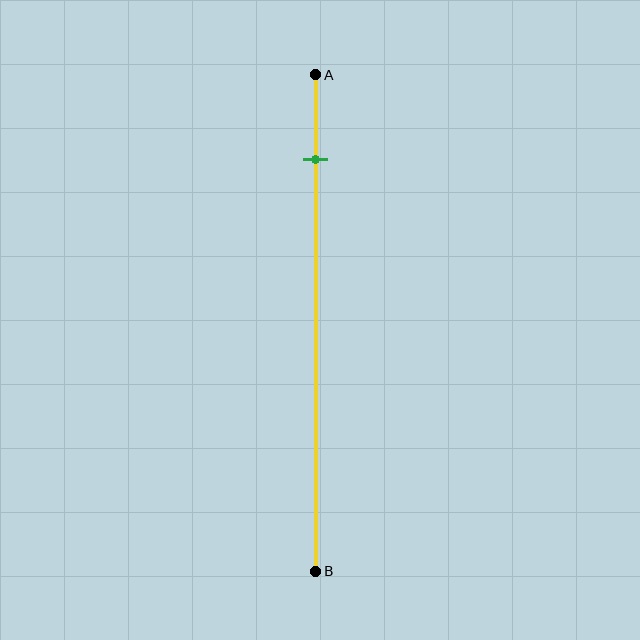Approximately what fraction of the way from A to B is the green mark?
The green mark is approximately 15% of the way from A to B.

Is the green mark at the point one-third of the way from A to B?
No, the mark is at about 15% from A, not at the 33% one-third point.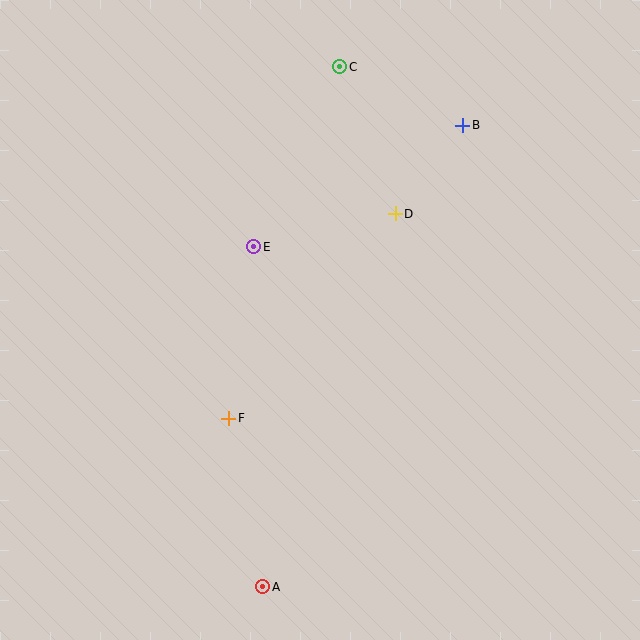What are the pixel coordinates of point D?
Point D is at (395, 214).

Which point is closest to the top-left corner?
Point C is closest to the top-left corner.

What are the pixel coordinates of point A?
Point A is at (263, 587).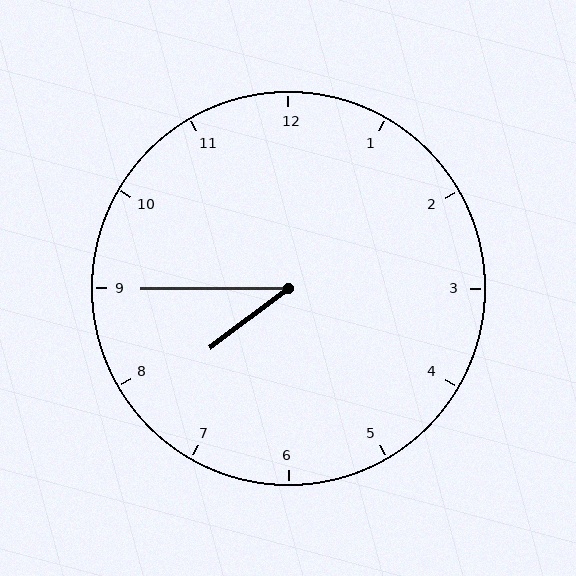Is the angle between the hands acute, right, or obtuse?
It is acute.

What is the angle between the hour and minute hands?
Approximately 38 degrees.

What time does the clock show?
7:45.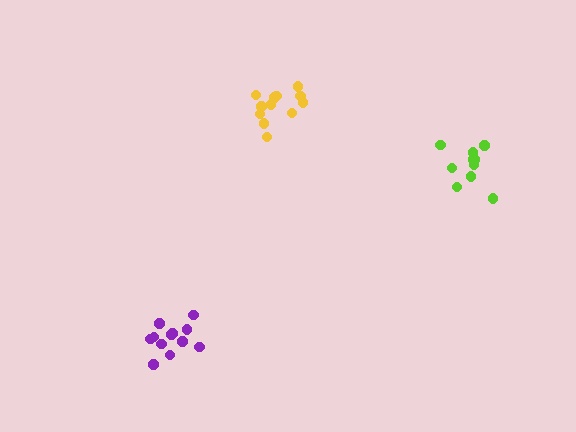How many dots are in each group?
Group 1: 12 dots, Group 2: 12 dots, Group 3: 10 dots (34 total).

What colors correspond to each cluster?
The clusters are colored: yellow, purple, lime.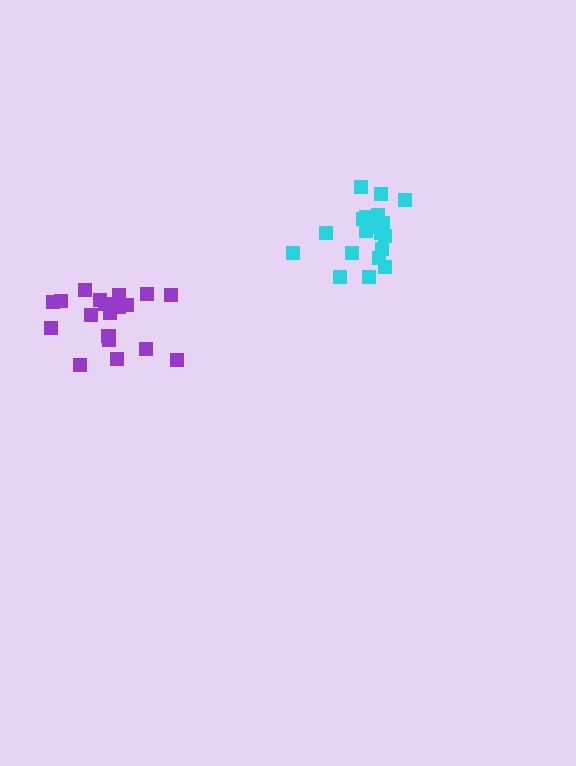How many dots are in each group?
Group 1: 20 dots, Group 2: 20 dots (40 total).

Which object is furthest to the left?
The purple cluster is leftmost.